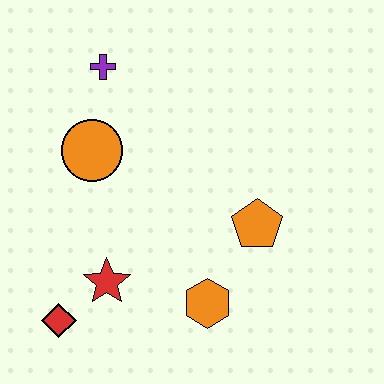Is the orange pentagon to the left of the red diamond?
No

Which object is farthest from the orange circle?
The orange hexagon is farthest from the orange circle.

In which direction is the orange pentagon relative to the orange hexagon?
The orange pentagon is above the orange hexagon.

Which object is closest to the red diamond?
The red star is closest to the red diamond.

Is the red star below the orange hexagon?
No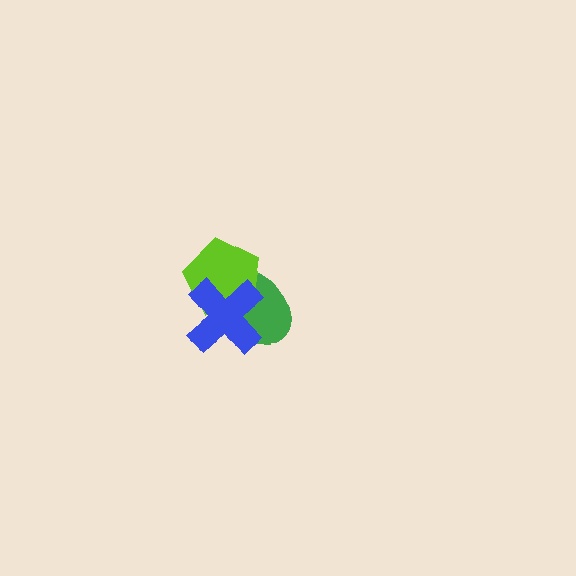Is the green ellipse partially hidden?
Yes, it is partially covered by another shape.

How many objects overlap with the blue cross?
2 objects overlap with the blue cross.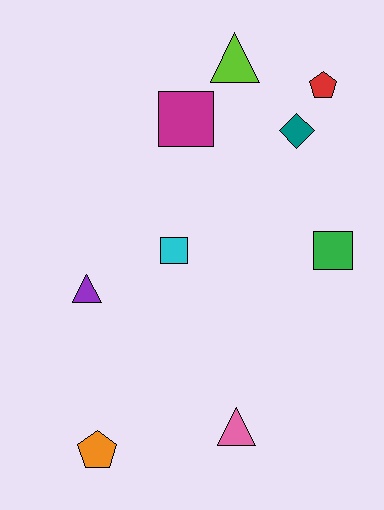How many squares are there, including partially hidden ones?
There are 3 squares.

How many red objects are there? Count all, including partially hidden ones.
There is 1 red object.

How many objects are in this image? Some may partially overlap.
There are 9 objects.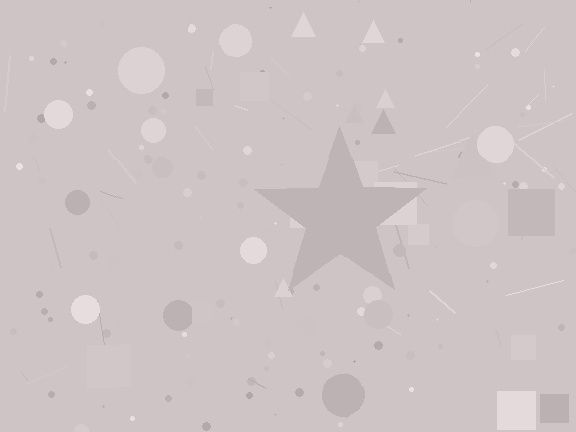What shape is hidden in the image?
A star is hidden in the image.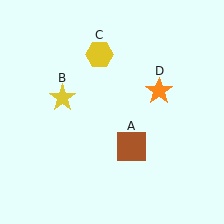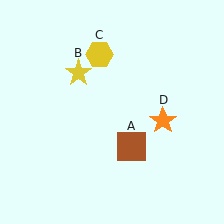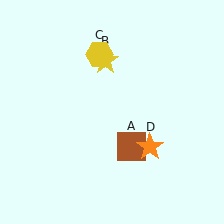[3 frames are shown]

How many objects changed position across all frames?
2 objects changed position: yellow star (object B), orange star (object D).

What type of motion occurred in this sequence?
The yellow star (object B), orange star (object D) rotated clockwise around the center of the scene.